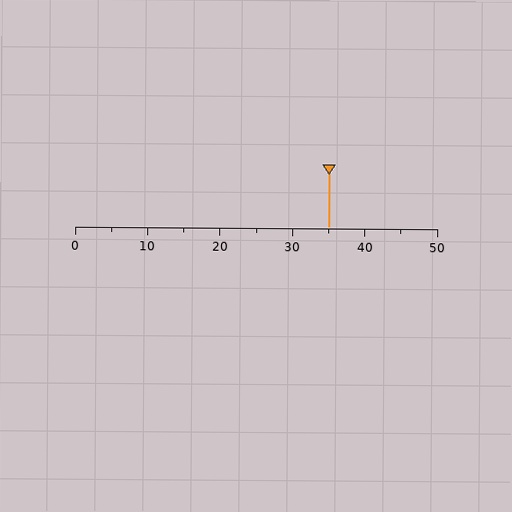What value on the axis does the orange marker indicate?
The marker indicates approximately 35.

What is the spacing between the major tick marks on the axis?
The major ticks are spaced 10 apart.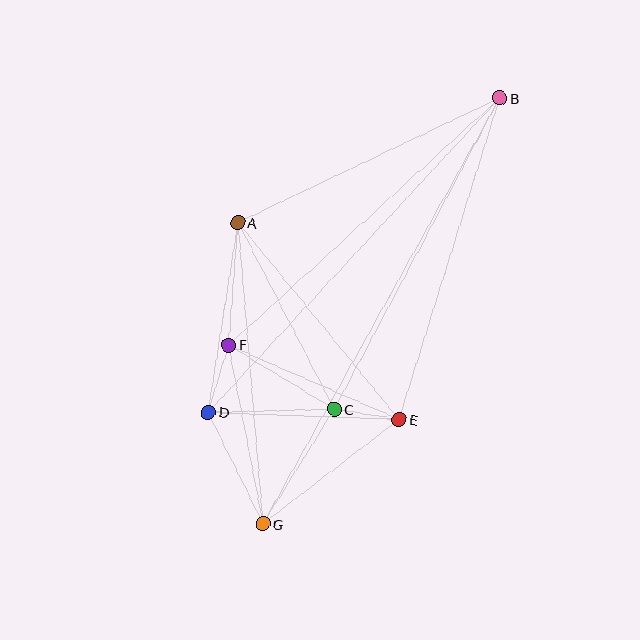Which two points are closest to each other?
Points C and E are closest to each other.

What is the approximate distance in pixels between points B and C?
The distance between B and C is approximately 353 pixels.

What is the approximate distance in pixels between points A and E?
The distance between A and E is approximately 255 pixels.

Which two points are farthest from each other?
Points B and G are farthest from each other.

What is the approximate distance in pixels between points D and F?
The distance between D and F is approximately 70 pixels.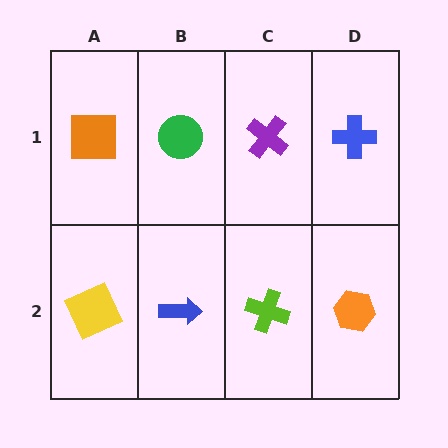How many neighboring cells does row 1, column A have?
2.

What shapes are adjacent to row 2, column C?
A purple cross (row 1, column C), a blue arrow (row 2, column B), an orange hexagon (row 2, column D).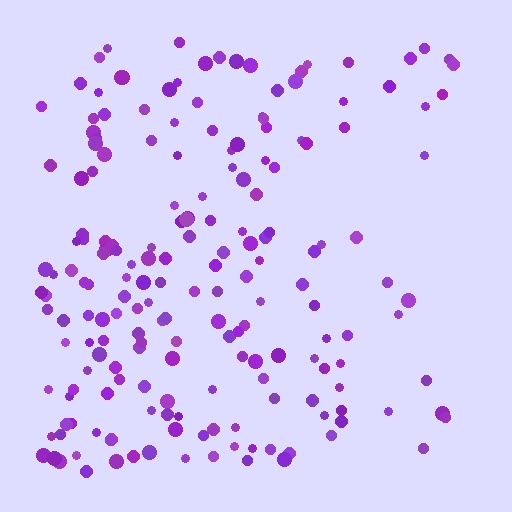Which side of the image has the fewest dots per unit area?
The right.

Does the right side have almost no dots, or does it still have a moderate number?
Still a moderate number, just noticeably fewer than the left.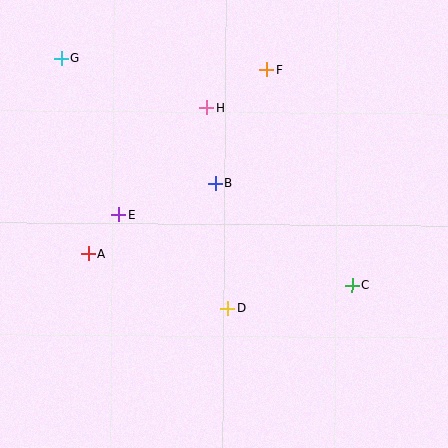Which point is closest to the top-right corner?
Point F is closest to the top-right corner.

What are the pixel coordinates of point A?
Point A is at (88, 254).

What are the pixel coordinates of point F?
Point F is at (267, 70).